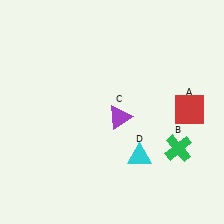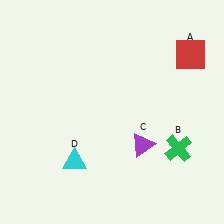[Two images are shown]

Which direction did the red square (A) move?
The red square (A) moved up.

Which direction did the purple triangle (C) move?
The purple triangle (C) moved down.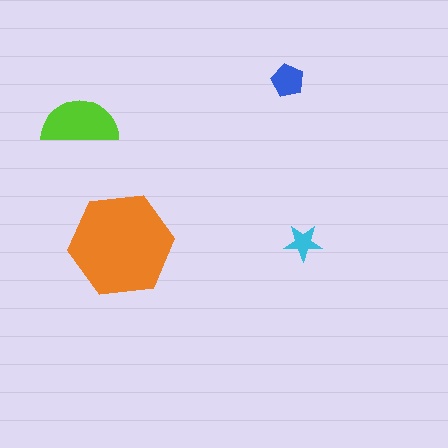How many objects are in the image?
There are 4 objects in the image.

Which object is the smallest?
The cyan star.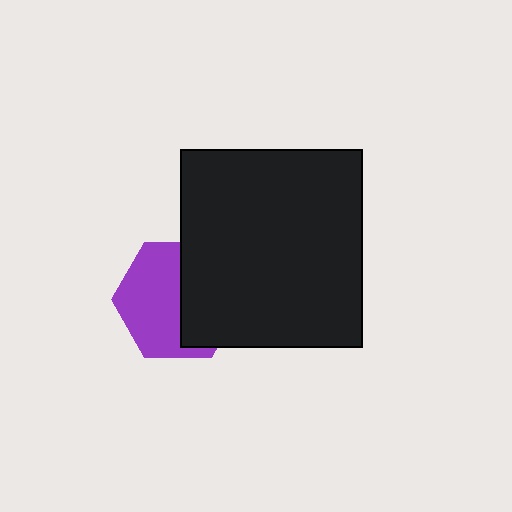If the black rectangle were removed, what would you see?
You would see the complete purple hexagon.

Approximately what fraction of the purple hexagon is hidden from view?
Roughly 45% of the purple hexagon is hidden behind the black rectangle.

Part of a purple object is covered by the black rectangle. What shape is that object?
It is a hexagon.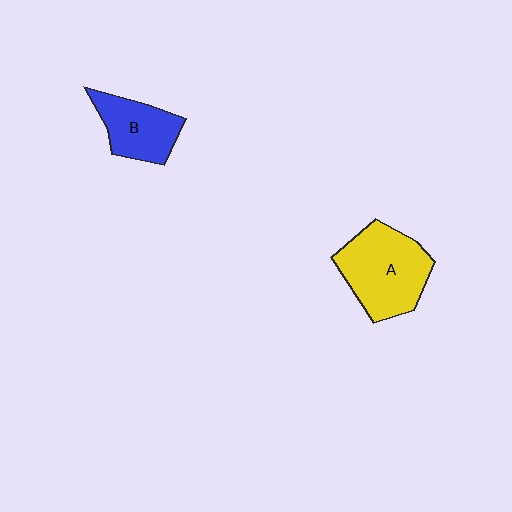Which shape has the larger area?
Shape A (yellow).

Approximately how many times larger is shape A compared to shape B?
Approximately 1.5 times.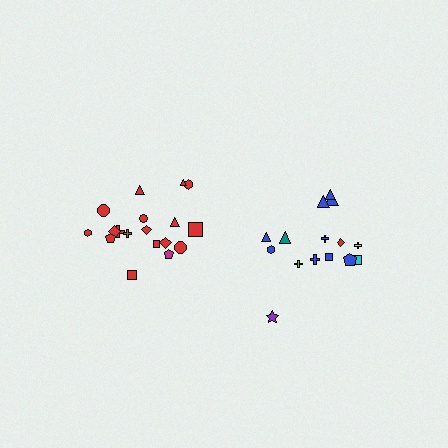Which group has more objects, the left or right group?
The left group.